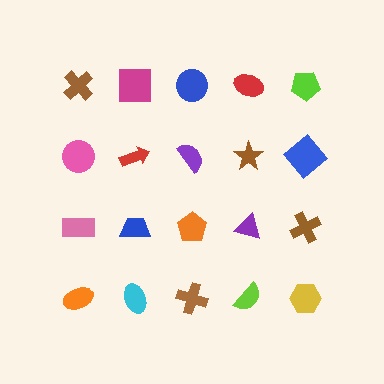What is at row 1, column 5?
A lime pentagon.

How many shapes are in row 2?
5 shapes.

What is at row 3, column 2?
A blue trapezoid.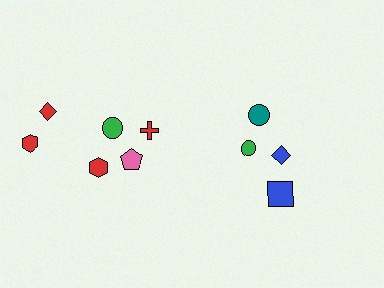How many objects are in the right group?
There are 4 objects.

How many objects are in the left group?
There are 6 objects.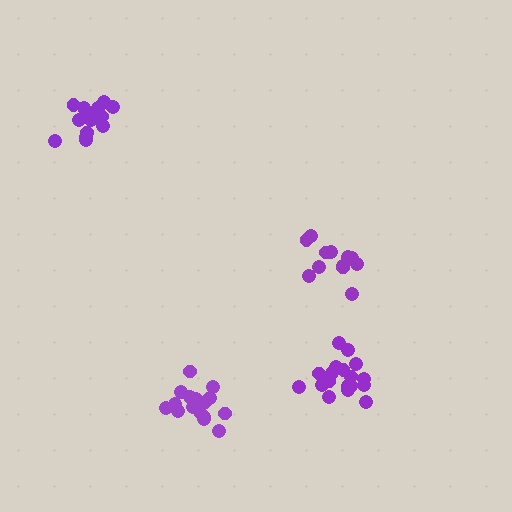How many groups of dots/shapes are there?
There are 4 groups.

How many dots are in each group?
Group 1: 16 dots, Group 2: 12 dots, Group 3: 18 dots, Group 4: 16 dots (62 total).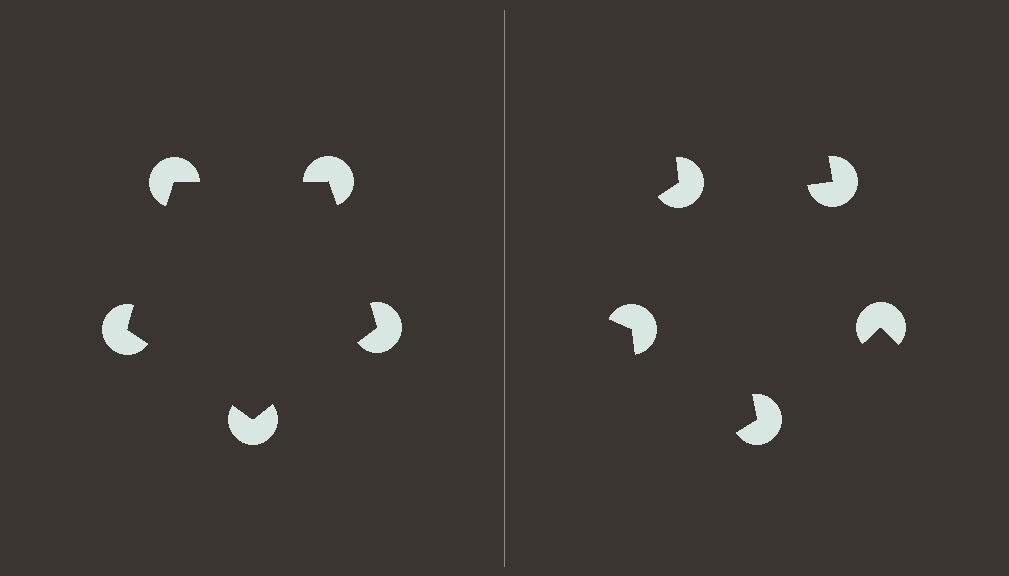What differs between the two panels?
The pac-man discs are positioned identically on both sides; only the wedge orientations differ. On the left they align to a pentagon; on the right they are misaligned.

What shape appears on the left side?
An illusory pentagon.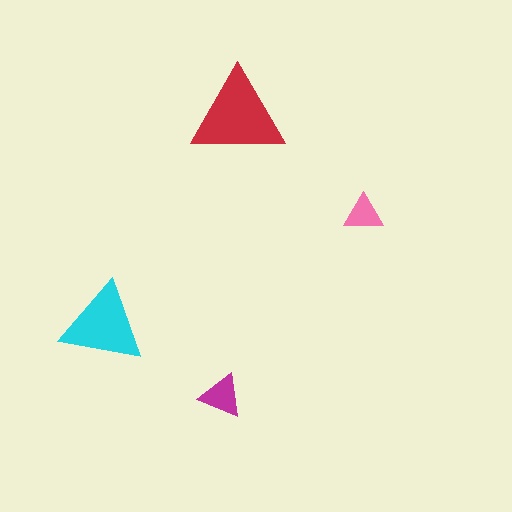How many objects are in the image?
There are 4 objects in the image.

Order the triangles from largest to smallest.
the red one, the cyan one, the magenta one, the pink one.